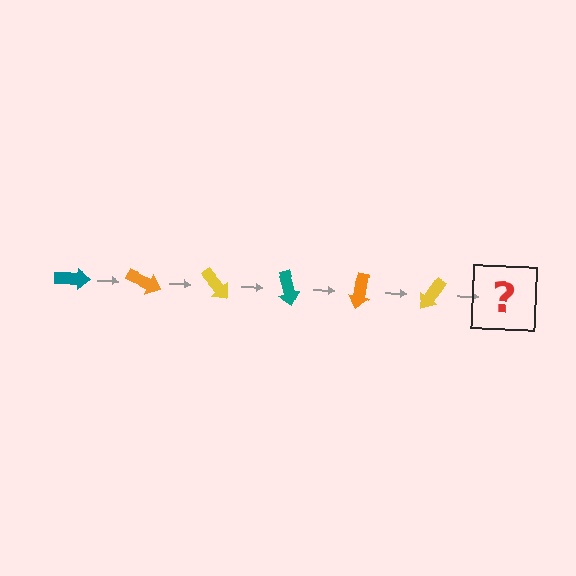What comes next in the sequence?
The next element should be a teal arrow, rotated 150 degrees from the start.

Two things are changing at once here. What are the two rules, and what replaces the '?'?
The two rules are that it rotates 25 degrees each step and the color cycles through teal, orange, and yellow. The '?' should be a teal arrow, rotated 150 degrees from the start.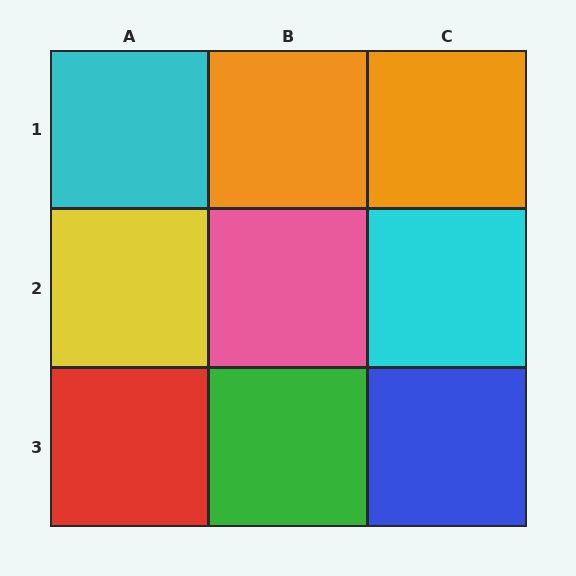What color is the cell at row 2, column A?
Yellow.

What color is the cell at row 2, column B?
Pink.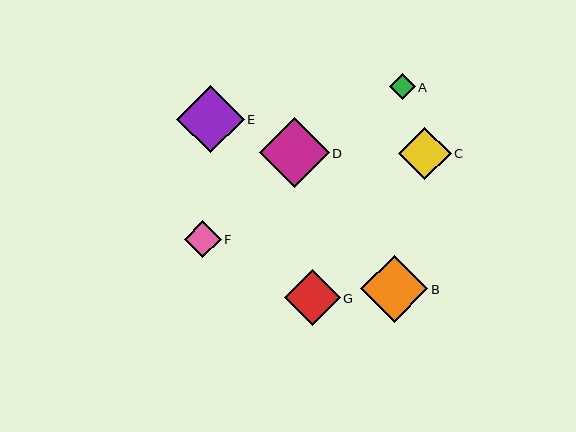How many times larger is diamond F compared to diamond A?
Diamond F is approximately 1.4 times the size of diamond A.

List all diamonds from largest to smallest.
From largest to smallest: D, E, B, G, C, F, A.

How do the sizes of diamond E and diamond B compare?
Diamond E and diamond B are approximately the same size.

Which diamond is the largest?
Diamond D is the largest with a size of approximately 70 pixels.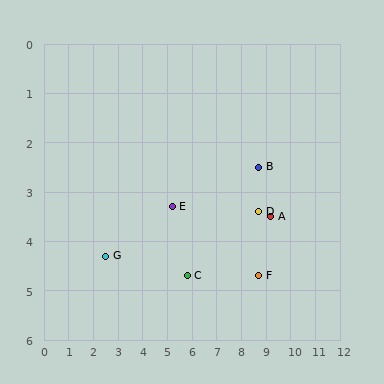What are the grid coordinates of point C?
Point C is at approximately (5.8, 4.7).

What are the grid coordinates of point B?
Point B is at approximately (8.7, 2.5).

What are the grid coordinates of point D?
Point D is at approximately (8.7, 3.4).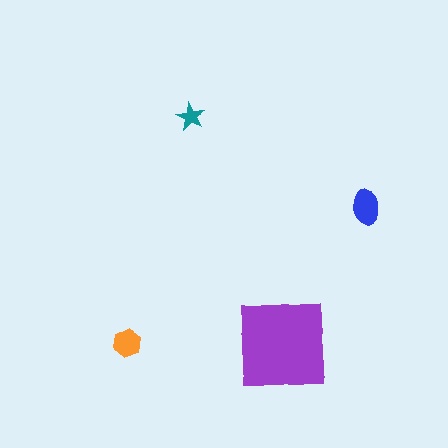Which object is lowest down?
The orange hexagon is bottommost.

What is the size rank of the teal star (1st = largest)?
4th.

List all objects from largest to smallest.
The purple square, the blue ellipse, the orange hexagon, the teal star.